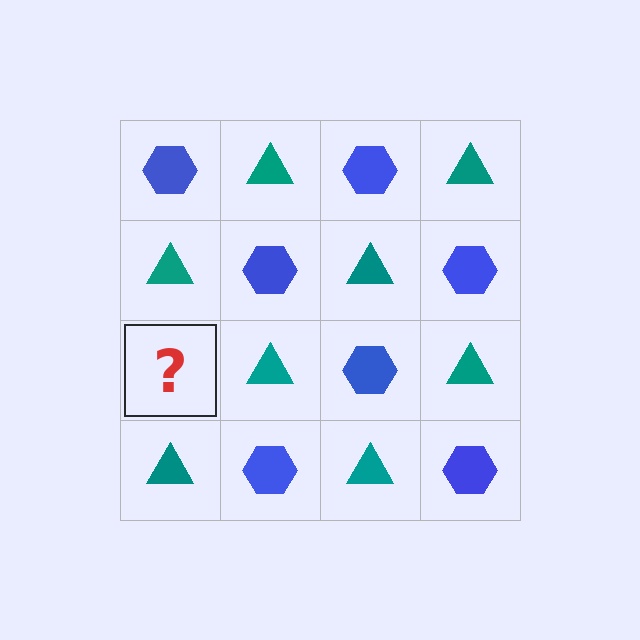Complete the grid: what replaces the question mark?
The question mark should be replaced with a blue hexagon.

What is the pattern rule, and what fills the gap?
The rule is that it alternates blue hexagon and teal triangle in a checkerboard pattern. The gap should be filled with a blue hexagon.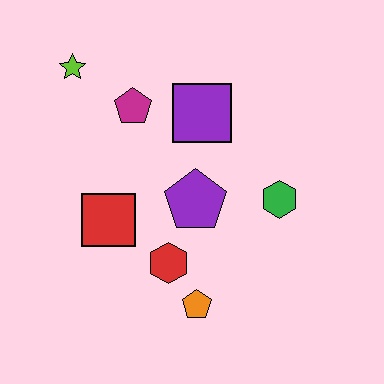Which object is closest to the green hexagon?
The purple pentagon is closest to the green hexagon.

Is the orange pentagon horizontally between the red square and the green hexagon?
Yes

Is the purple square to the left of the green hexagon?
Yes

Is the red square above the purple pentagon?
No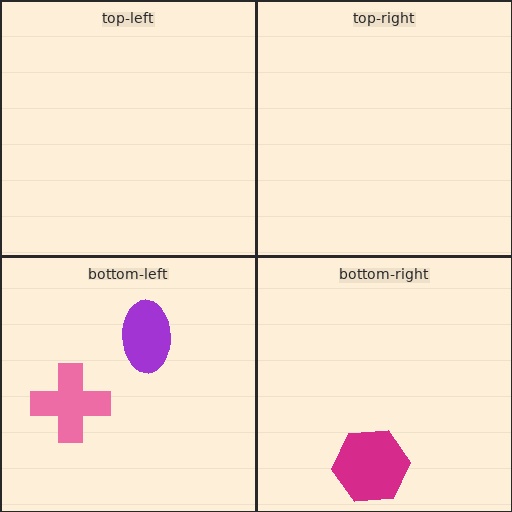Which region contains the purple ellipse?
The bottom-left region.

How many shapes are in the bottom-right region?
1.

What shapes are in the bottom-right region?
The magenta hexagon.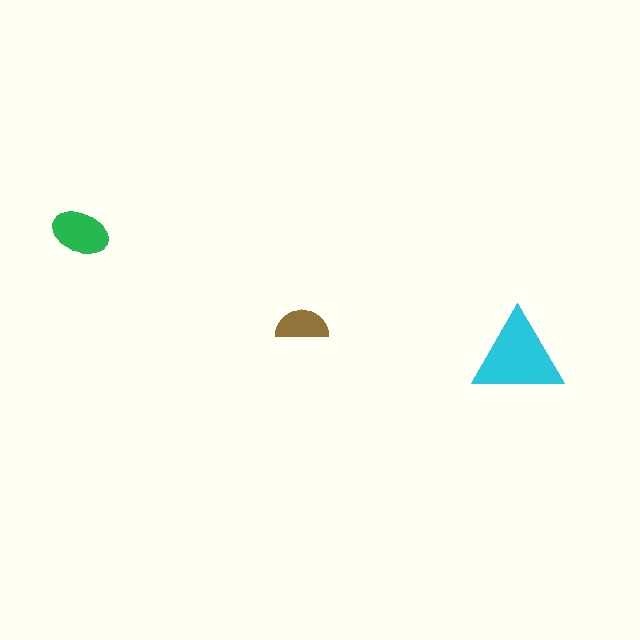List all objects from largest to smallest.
The cyan triangle, the green ellipse, the brown semicircle.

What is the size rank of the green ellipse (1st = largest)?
2nd.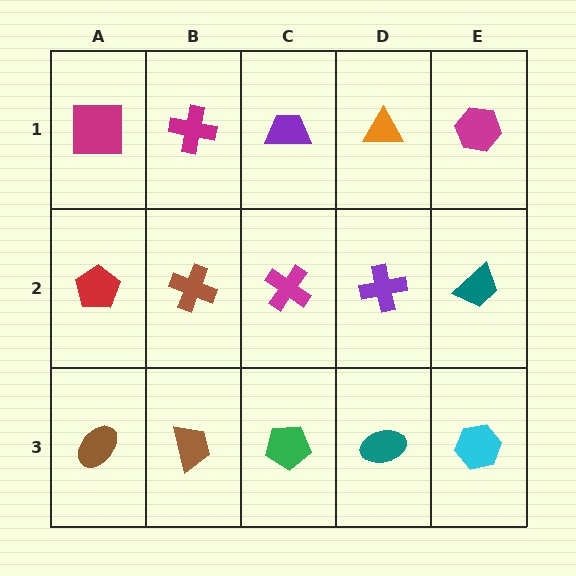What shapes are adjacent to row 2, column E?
A magenta hexagon (row 1, column E), a cyan hexagon (row 3, column E), a purple cross (row 2, column D).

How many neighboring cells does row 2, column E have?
3.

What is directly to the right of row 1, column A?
A magenta cross.